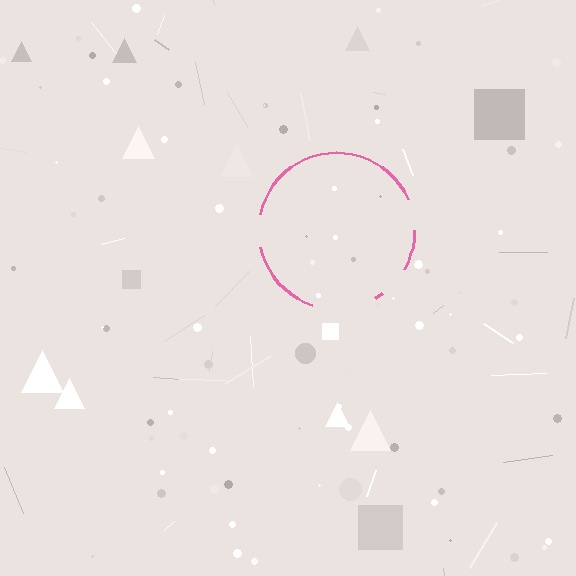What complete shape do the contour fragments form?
The contour fragments form a circle.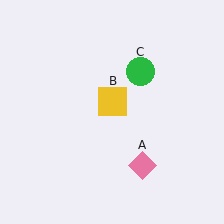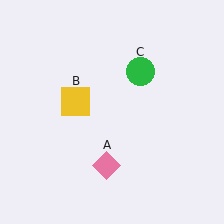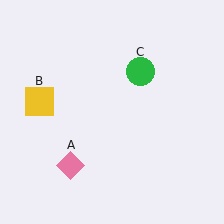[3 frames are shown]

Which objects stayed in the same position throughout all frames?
Green circle (object C) remained stationary.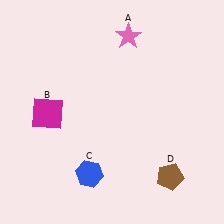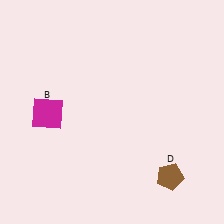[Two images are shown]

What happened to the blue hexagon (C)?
The blue hexagon (C) was removed in Image 2. It was in the bottom-left area of Image 1.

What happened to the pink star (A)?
The pink star (A) was removed in Image 2. It was in the top-right area of Image 1.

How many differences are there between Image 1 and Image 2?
There are 2 differences between the two images.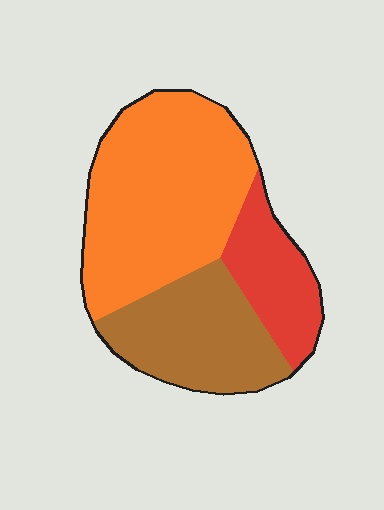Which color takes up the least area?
Red, at roughly 20%.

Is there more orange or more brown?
Orange.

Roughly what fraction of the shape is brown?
Brown covers about 30% of the shape.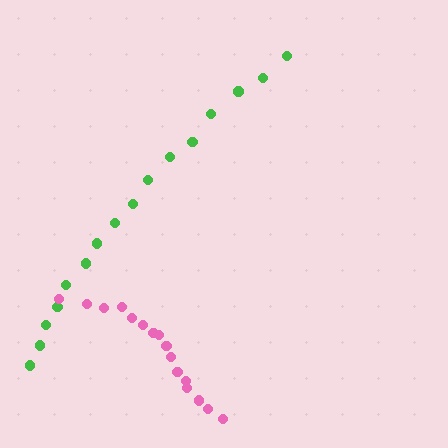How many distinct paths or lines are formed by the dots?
There are 2 distinct paths.